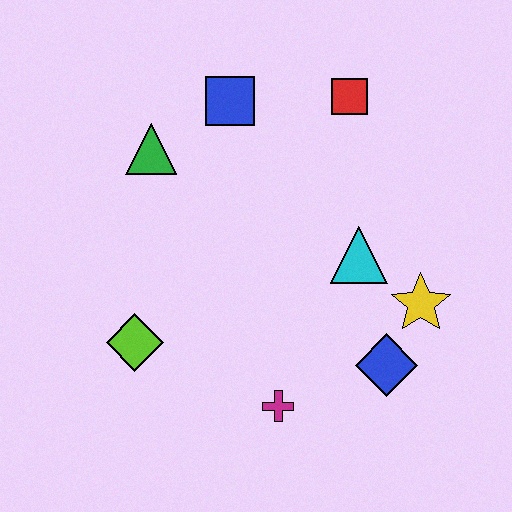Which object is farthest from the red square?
The lime diamond is farthest from the red square.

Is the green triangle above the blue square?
No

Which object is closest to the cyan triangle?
The yellow star is closest to the cyan triangle.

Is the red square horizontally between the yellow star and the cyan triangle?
No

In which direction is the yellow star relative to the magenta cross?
The yellow star is to the right of the magenta cross.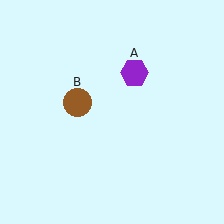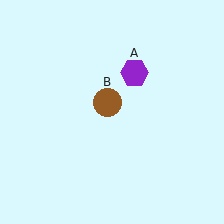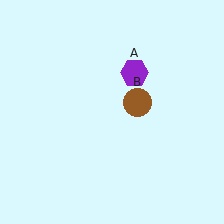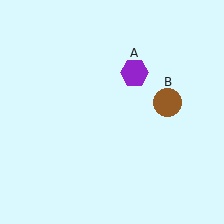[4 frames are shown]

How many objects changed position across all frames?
1 object changed position: brown circle (object B).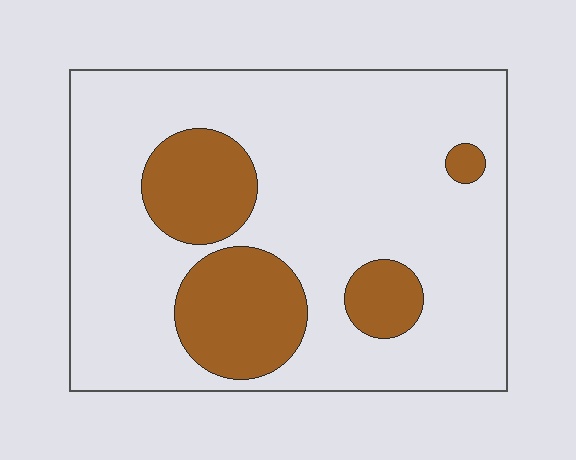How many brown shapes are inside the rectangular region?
4.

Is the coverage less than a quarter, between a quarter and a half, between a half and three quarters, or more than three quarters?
Less than a quarter.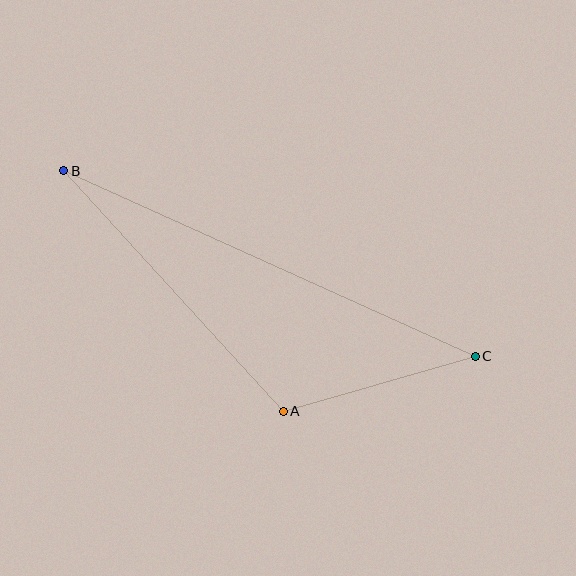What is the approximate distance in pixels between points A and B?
The distance between A and B is approximately 325 pixels.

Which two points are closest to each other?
Points A and C are closest to each other.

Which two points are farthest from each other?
Points B and C are farthest from each other.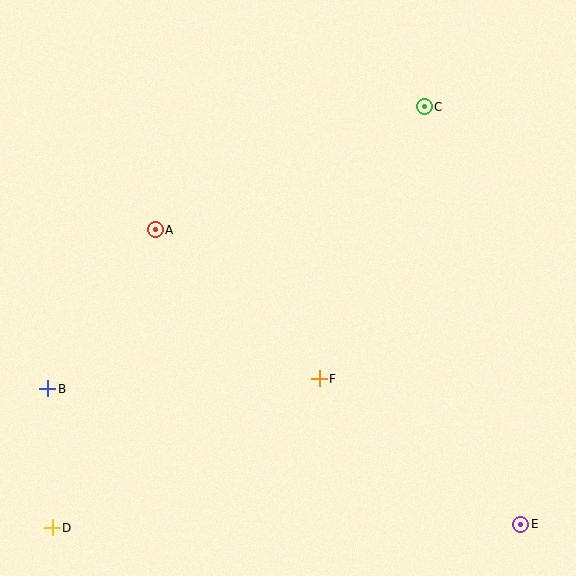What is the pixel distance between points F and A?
The distance between F and A is 221 pixels.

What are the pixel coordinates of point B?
Point B is at (48, 389).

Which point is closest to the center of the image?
Point F at (319, 379) is closest to the center.